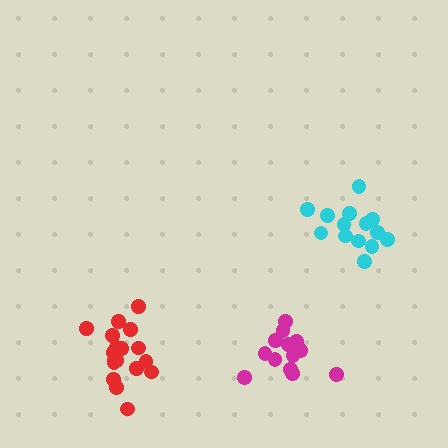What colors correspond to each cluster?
The clusters are colored: magenta, red, cyan.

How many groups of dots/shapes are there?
There are 3 groups.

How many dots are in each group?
Group 1: 13 dots, Group 2: 18 dots, Group 3: 14 dots (45 total).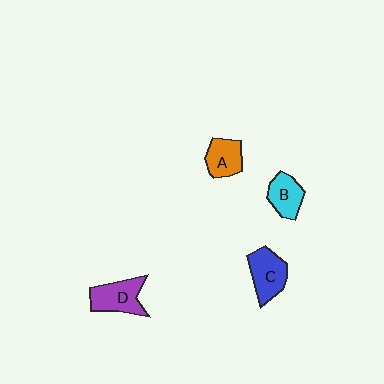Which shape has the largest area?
Shape D (purple).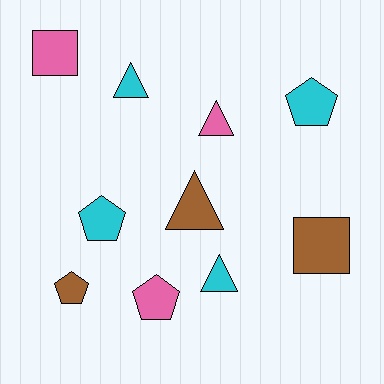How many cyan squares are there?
There are no cyan squares.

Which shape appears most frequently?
Triangle, with 4 objects.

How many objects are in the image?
There are 10 objects.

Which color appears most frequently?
Cyan, with 4 objects.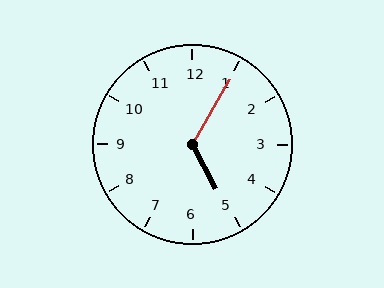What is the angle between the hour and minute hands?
Approximately 122 degrees.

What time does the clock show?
5:05.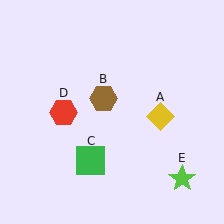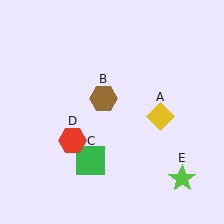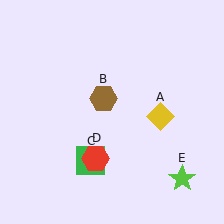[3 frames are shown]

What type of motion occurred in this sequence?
The red hexagon (object D) rotated counterclockwise around the center of the scene.